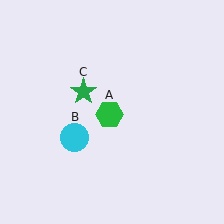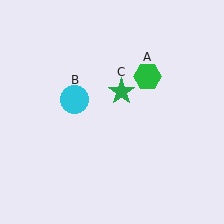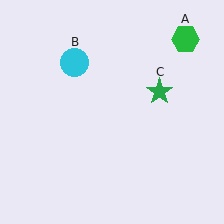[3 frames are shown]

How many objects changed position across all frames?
3 objects changed position: green hexagon (object A), cyan circle (object B), green star (object C).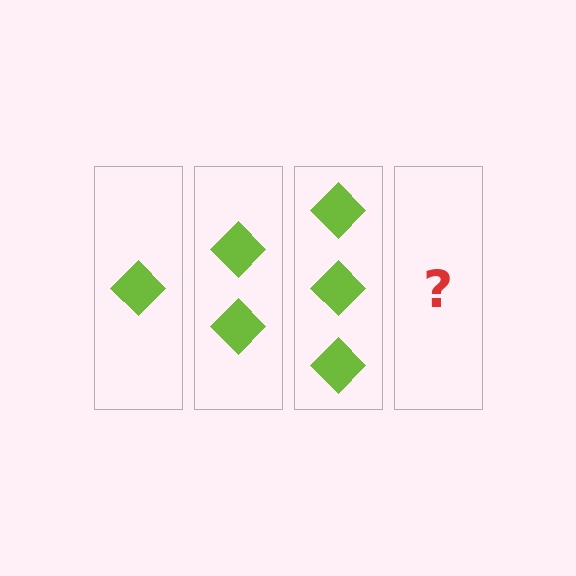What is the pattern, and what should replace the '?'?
The pattern is that each step adds one more diamond. The '?' should be 4 diamonds.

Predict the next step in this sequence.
The next step is 4 diamonds.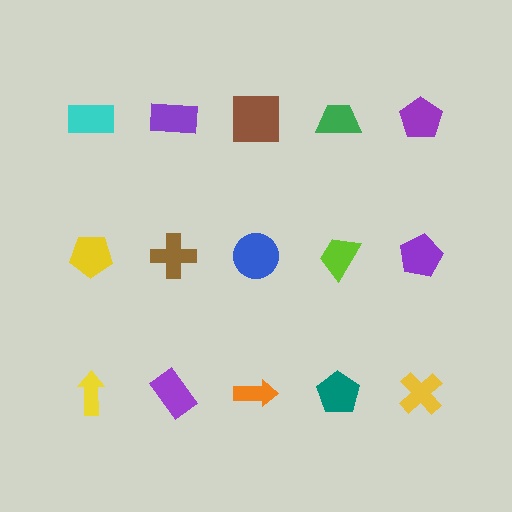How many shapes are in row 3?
5 shapes.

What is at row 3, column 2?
A purple rectangle.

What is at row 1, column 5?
A purple pentagon.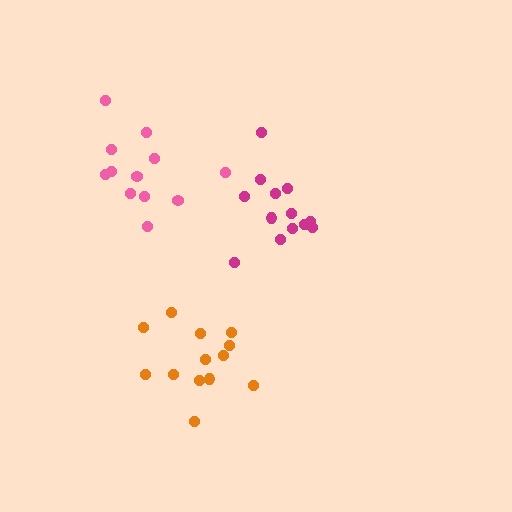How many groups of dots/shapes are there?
There are 3 groups.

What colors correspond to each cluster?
The clusters are colored: magenta, orange, pink.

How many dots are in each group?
Group 1: 13 dots, Group 2: 13 dots, Group 3: 12 dots (38 total).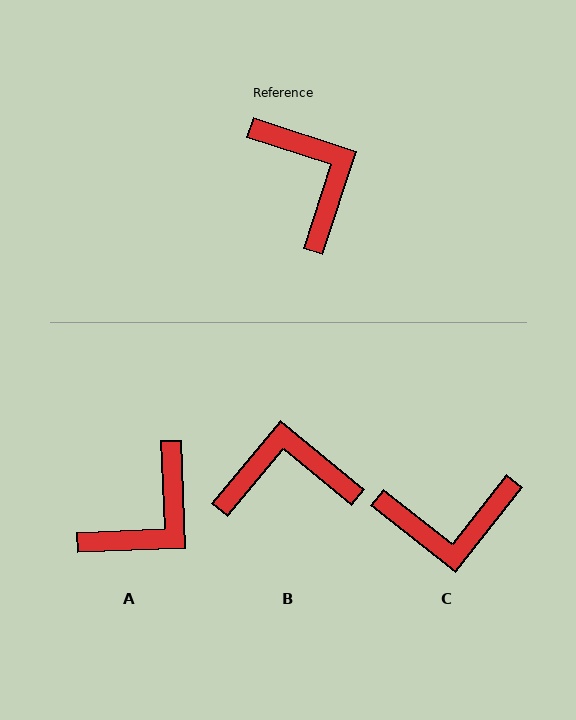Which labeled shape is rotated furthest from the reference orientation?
C, about 110 degrees away.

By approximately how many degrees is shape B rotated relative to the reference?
Approximately 69 degrees counter-clockwise.